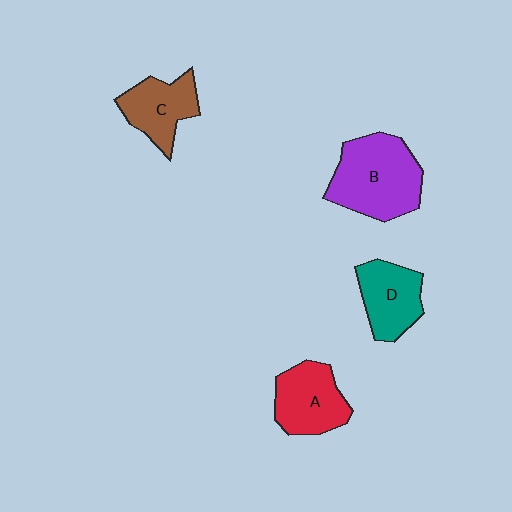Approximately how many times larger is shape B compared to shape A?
Approximately 1.4 times.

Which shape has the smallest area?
Shape C (brown).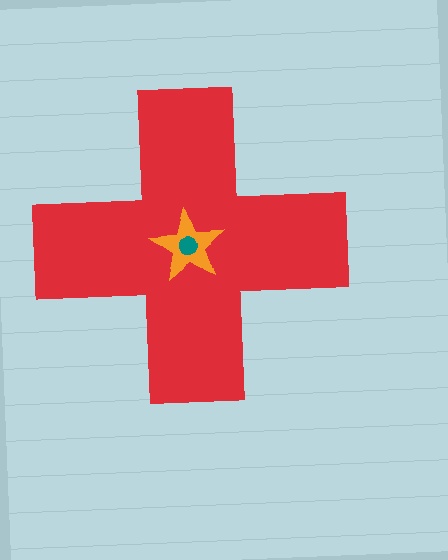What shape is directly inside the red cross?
The orange star.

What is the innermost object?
The teal circle.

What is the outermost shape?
The red cross.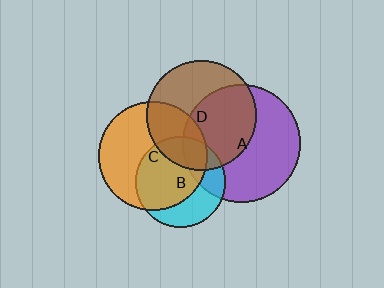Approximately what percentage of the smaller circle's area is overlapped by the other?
Approximately 30%.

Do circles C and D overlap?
Yes.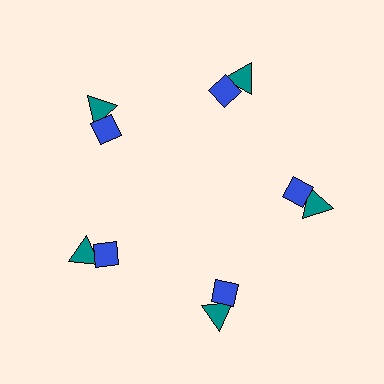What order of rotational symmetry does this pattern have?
This pattern has 5-fold rotational symmetry.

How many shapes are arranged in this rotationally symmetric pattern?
There are 10 shapes, arranged in 5 groups of 2.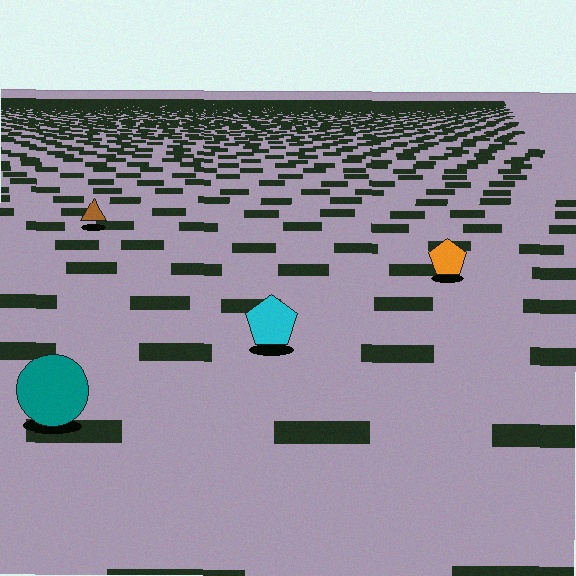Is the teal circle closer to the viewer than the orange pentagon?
Yes. The teal circle is closer — you can tell from the texture gradient: the ground texture is coarser near it.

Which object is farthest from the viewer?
The brown triangle is farthest from the viewer. It appears smaller and the ground texture around it is denser.